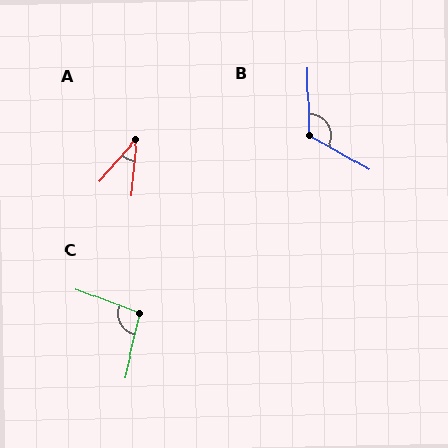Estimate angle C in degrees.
Approximately 98 degrees.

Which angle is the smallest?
A, at approximately 35 degrees.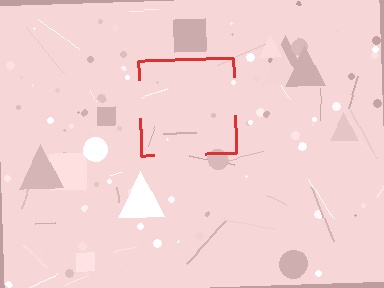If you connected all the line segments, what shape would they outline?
They would outline a square.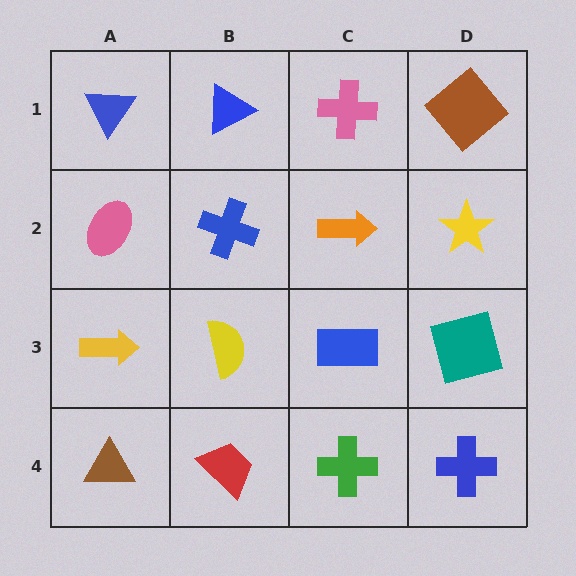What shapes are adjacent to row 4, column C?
A blue rectangle (row 3, column C), a red trapezoid (row 4, column B), a blue cross (row 4, column D).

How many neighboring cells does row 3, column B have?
4.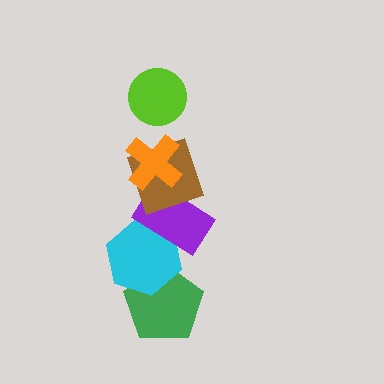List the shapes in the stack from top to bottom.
From top to bottom: the lime circle, the orange cross, the brown square, the purple rectangle, the cyan hexagon, the green pentagon.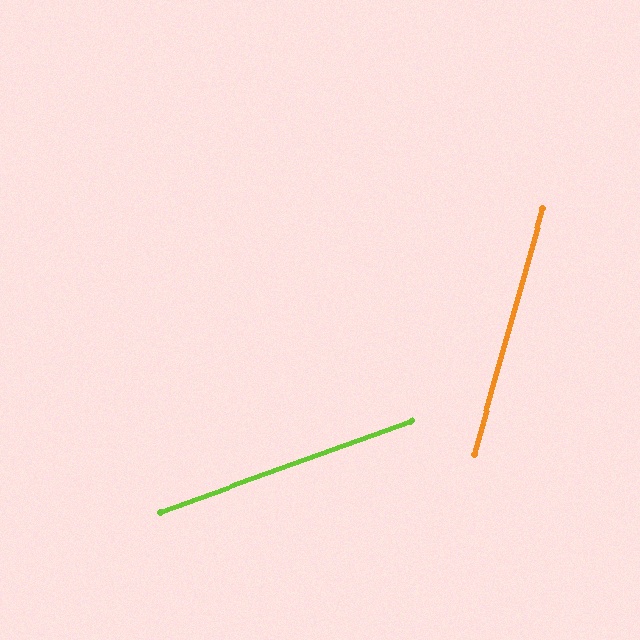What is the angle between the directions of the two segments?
Approximately 54 degrees.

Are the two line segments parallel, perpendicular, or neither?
Neither parallel nor perpendicular — they differ by about 54°.